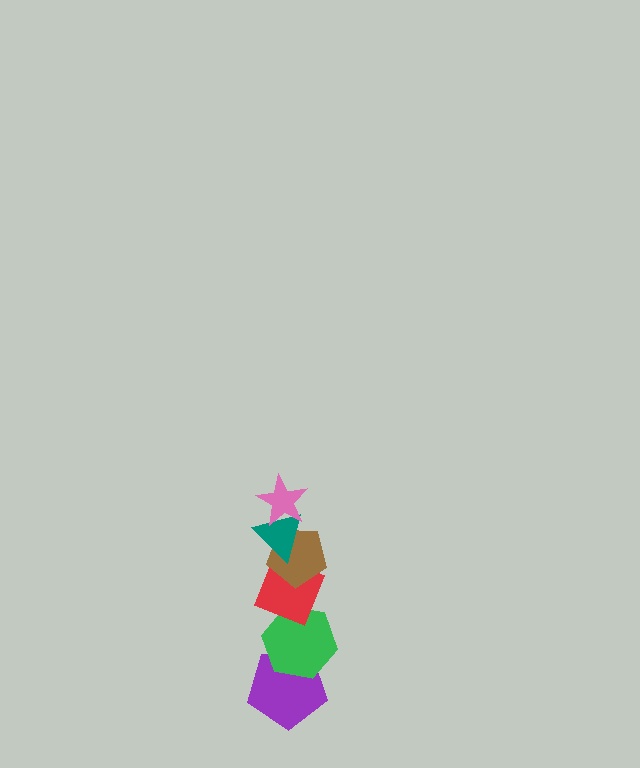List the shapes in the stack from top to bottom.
From top to bottom: the pink star, the teal triangle, the brown pentagon, the red diamond, the green hexagon, the purple pentagon.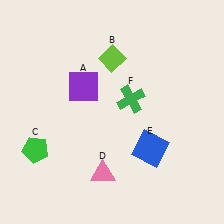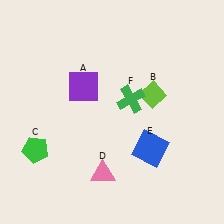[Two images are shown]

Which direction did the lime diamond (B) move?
The lime diamond (B) moved right.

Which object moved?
The lime diamond (B) moved right.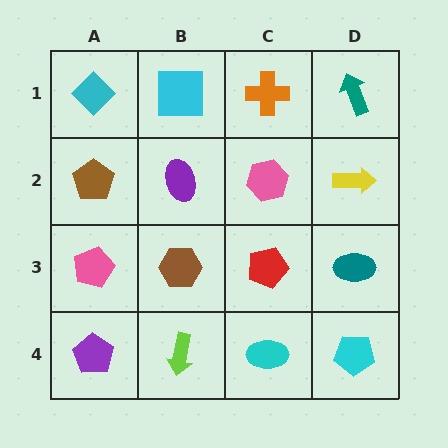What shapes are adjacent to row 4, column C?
A red pentagon (row 3, column C), a lime arrow (row 4, column B), a cyan pentagon (row 4, column D).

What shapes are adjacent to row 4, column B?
A brown hexagon (row 3, column B), a purple pentagon (row 4, column A), a cyan ellipse (row 4, column C).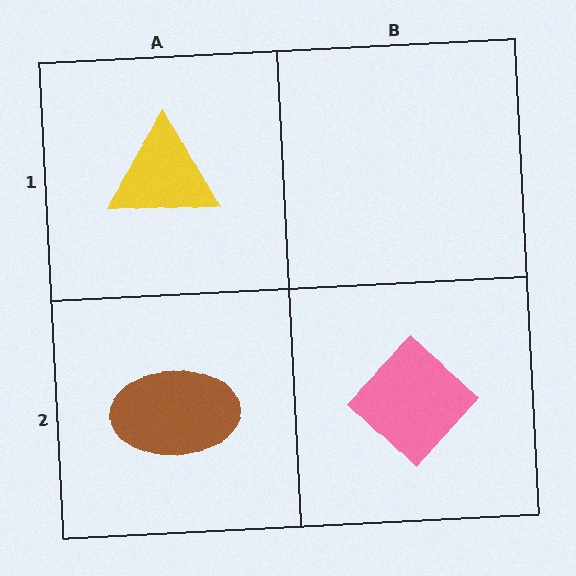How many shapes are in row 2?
2 shapes.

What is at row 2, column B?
A pink diamond.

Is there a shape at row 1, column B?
No, that cell is empty.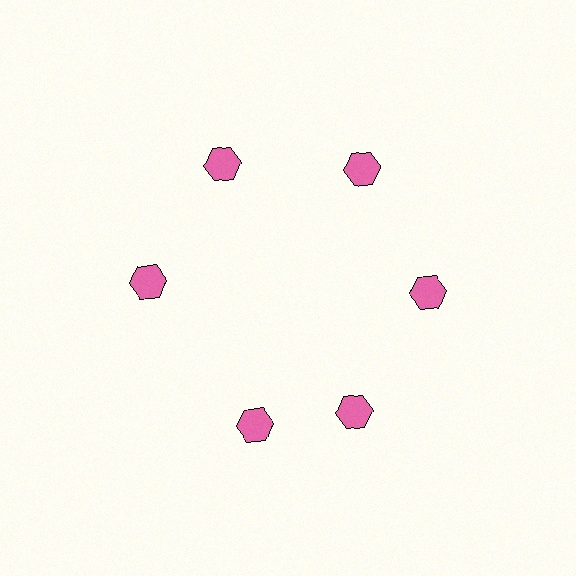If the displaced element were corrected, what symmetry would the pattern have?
It would have 6-fold rotational symmetry — the pattern would map onto itself every 60 degrees.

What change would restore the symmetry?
The symmetry would be restored by rotating it back into even spacing with its neighbors so that all 6 hexagons sit at equal angles and equal distance from the center.